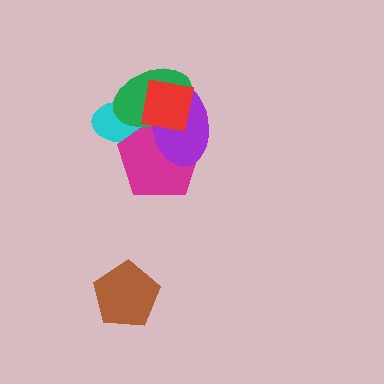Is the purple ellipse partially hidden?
Yes, it is partially covered by another shape.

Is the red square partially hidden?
No, no other shape covers it.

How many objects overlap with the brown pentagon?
0 objects overlap with the brown pentagon.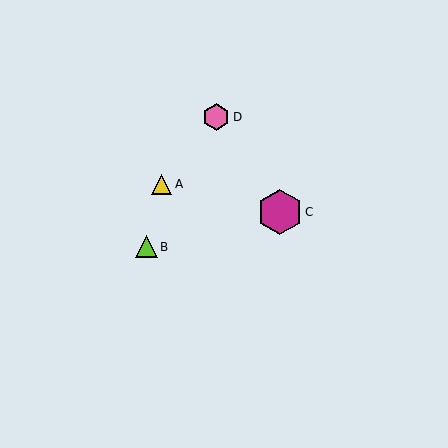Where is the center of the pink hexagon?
The center of the pink hexagon is at (216, 117).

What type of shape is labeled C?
Shape C is a magenta hexagon.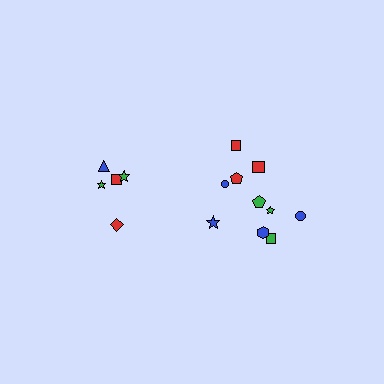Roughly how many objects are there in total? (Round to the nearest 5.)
Roughly 15 objects in total.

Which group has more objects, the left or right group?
The right group.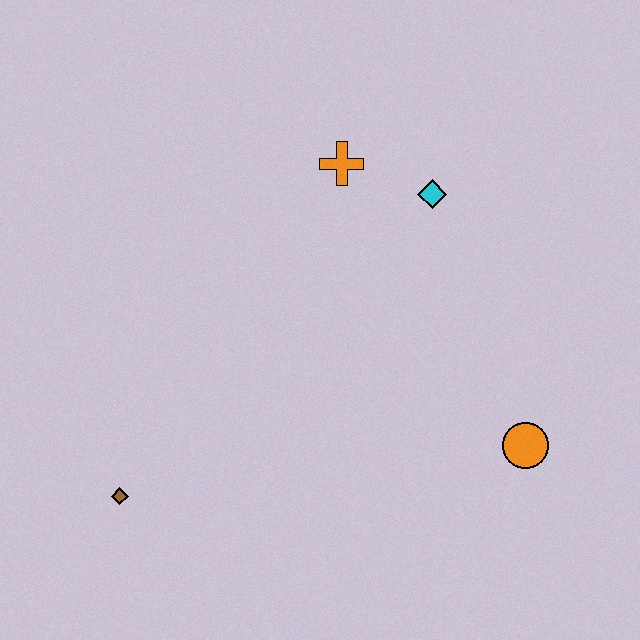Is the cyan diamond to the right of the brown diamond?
Yes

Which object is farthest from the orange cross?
The brown diamond is farthest from the orange cross.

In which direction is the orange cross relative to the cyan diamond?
The orange cross is to the left of the cyan diamond.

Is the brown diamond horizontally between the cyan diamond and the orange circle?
No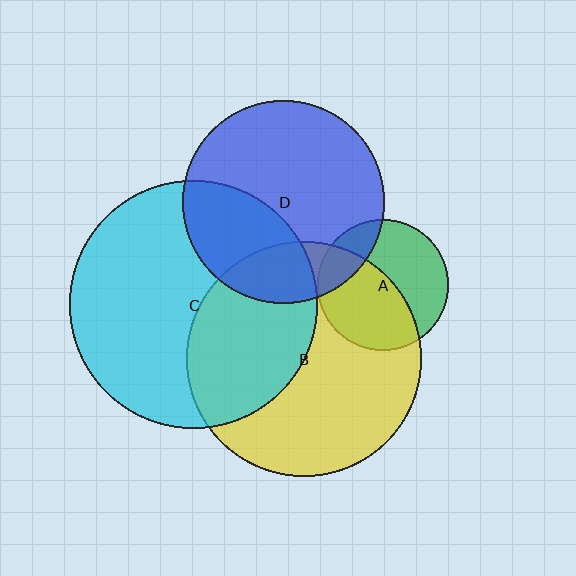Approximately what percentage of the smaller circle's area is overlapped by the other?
Approximately 55%.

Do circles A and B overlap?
Yes.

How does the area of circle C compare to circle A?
Approximately 3.6 times.